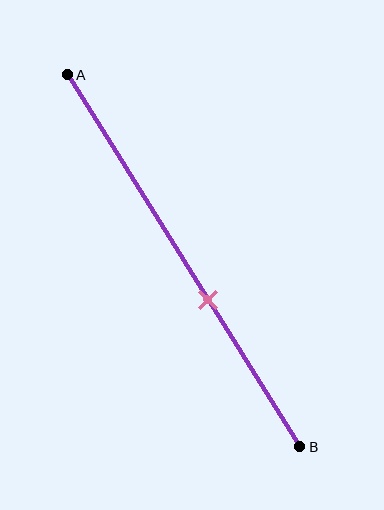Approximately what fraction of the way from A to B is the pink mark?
The pink mark is approximately 60% of the way from A to B.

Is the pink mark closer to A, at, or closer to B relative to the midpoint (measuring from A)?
The pink mark is closer to point B than the midpoint of segment AB.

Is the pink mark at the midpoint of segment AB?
No, the mark is at about 60% from A, not at the 50% midpoint.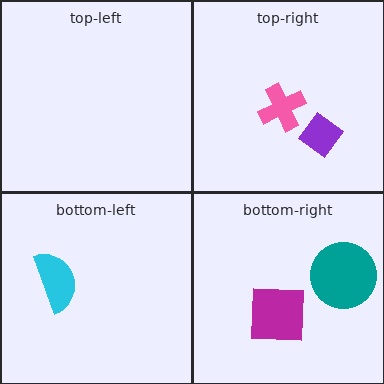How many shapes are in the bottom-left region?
1.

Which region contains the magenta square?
The bottom-right region.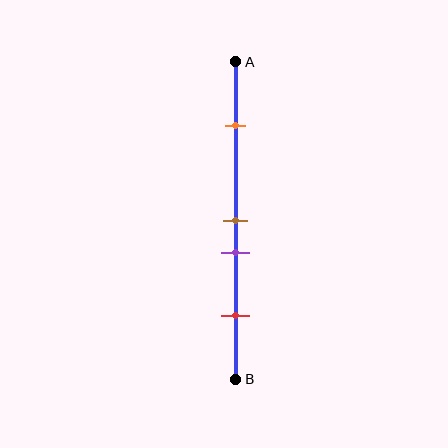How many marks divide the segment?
There are 4 marks dividing the segment.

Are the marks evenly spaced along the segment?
No, the marks are not evenly spaced.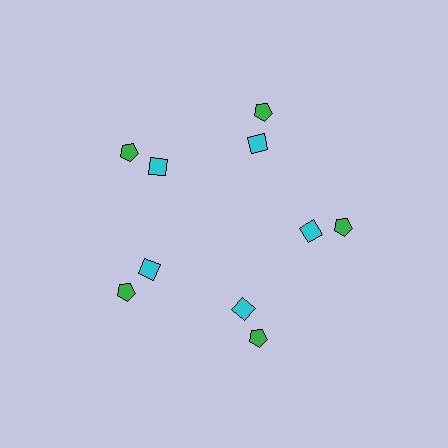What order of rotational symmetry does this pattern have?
This pattern has 5-fold rotational symmetry.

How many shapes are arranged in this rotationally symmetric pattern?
There are 10 shapes, arranged in 5 groups of 2.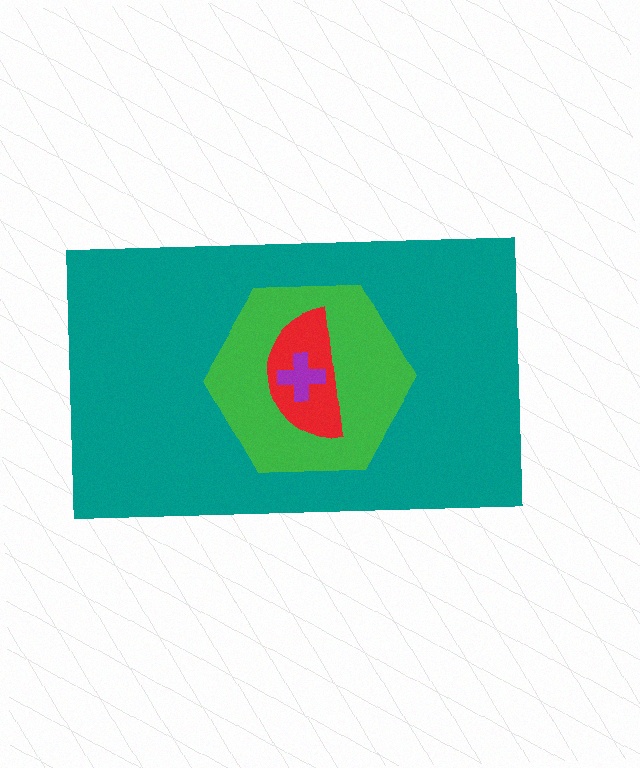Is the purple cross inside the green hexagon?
Yes.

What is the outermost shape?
The teal rectangle.